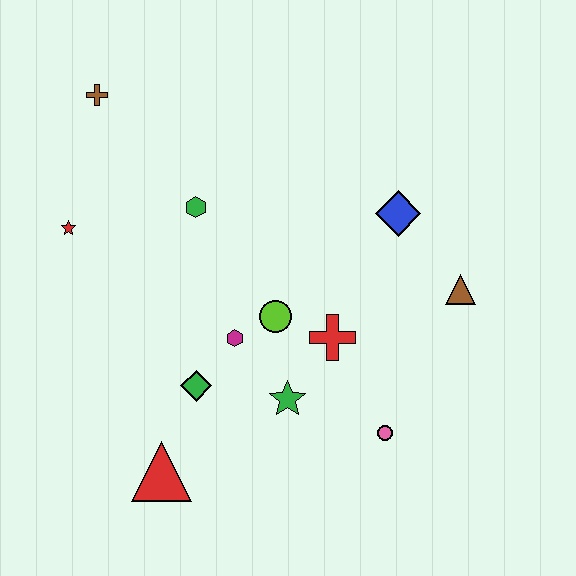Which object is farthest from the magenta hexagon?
The brown cross is farthest from the magenta hexagon.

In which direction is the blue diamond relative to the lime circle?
The blue diamond is to the right of the lime circle.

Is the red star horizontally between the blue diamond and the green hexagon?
No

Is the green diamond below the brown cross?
Yes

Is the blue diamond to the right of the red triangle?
Yes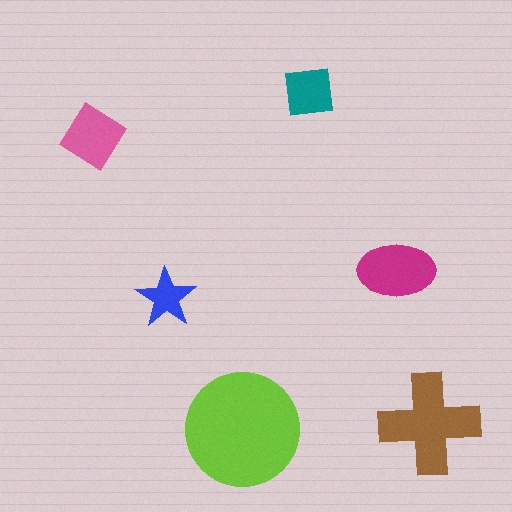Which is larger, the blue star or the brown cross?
The brown cross.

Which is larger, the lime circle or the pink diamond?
The lime circle.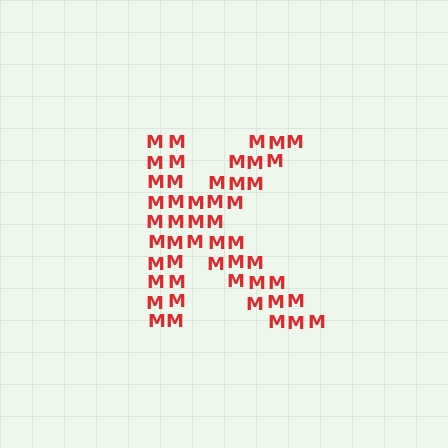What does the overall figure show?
The overall figure shows the letter K.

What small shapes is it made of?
It is made of small letter M's.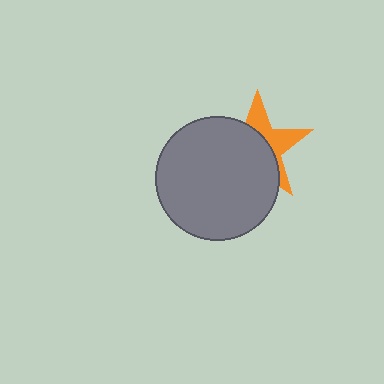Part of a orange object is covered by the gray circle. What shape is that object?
It is a star.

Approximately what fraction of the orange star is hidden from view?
Roughly 62% of the orange star is hidden behind the gray circle.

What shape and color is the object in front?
The object in front is a gray circle.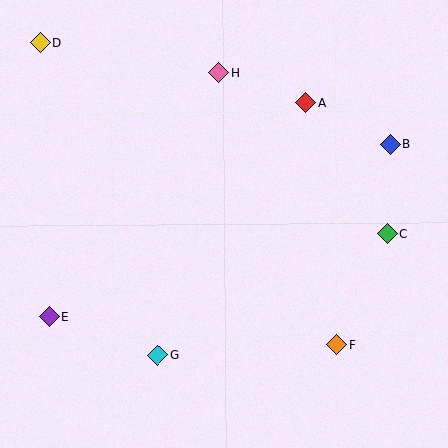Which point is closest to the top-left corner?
Point D is closest to the top-left corner.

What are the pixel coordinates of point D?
Point D is at (40, 43).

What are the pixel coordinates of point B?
Point B is at (391, 144).